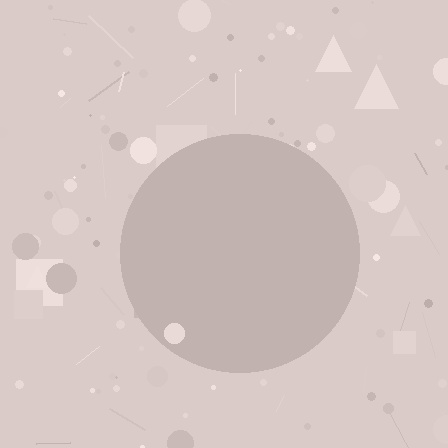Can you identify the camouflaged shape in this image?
The camouflaged shape is a circle.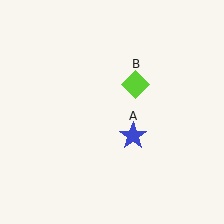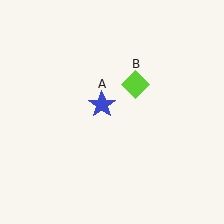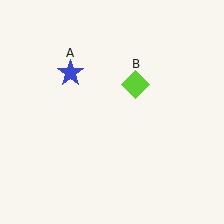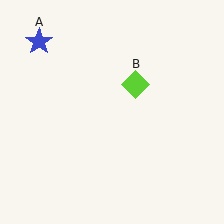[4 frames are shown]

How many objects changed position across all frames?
1 object changed position: blue star (object A).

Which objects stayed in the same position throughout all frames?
Lime diamond (object B) remained stationary.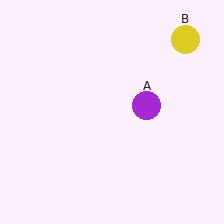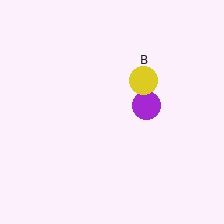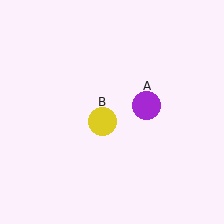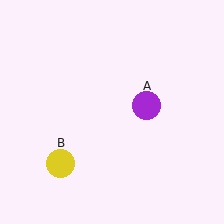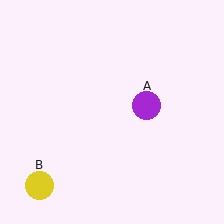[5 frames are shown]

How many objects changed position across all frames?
1 object changed position: yellow circle (object B).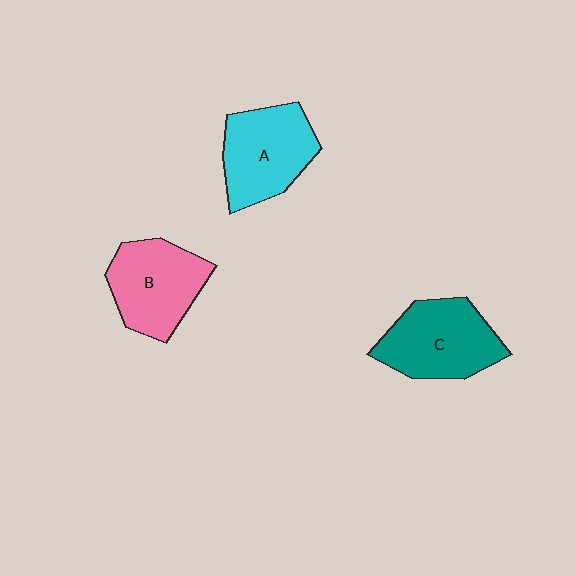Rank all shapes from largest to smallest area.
From largest to smallest: C (teal), A (cyan), B (pink).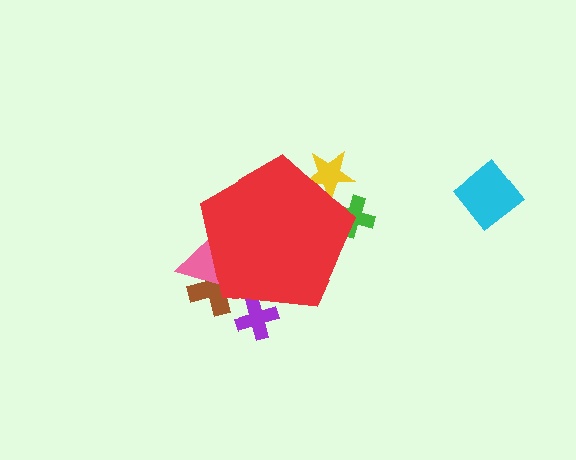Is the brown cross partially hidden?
Yes, the brown cross is partially hidden behind the red pentagon.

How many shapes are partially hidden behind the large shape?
5 shapes are partially hidden.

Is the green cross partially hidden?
Yes, the green cross is partially hidden behind the red pentagon.